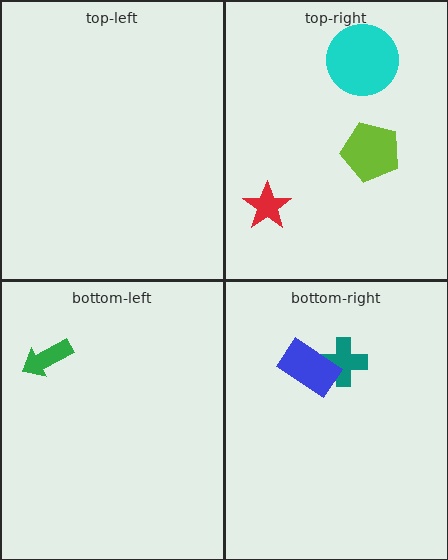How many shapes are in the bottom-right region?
2.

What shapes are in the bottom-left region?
The green arrow.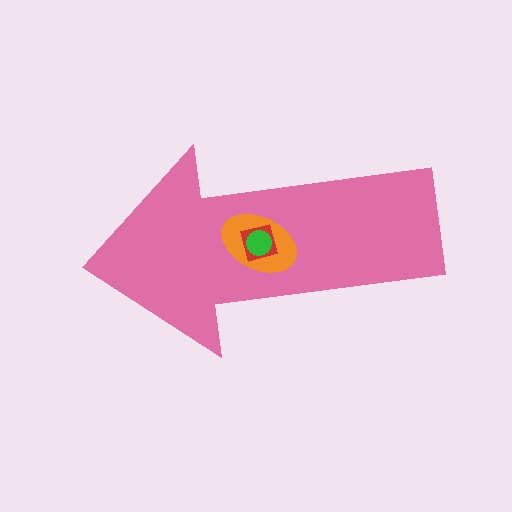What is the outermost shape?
The pink arrow.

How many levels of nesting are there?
4.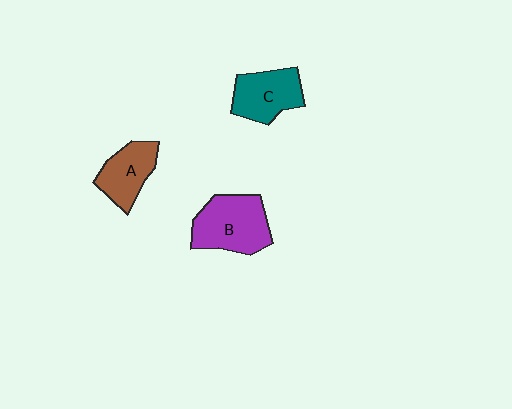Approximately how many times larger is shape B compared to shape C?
Approximately 1.3 times.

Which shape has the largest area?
Shape B (purple).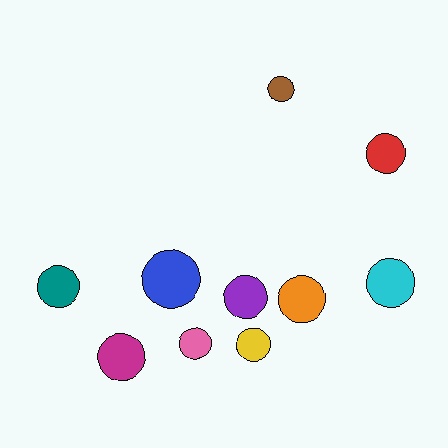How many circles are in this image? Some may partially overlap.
There are 10 circles.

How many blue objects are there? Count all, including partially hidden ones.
There is 1 blue object.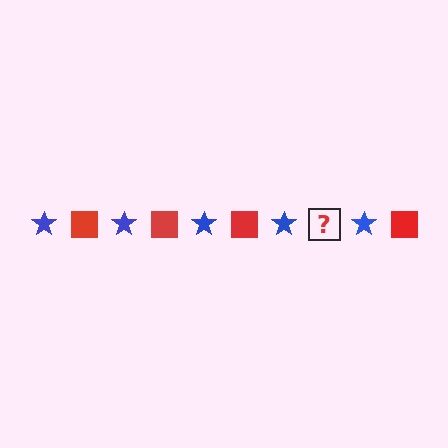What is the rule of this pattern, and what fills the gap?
The rule is that the pattern alternates between blue star and red square. The gap should be filled with a red square.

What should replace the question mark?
The question mark should be replaced with a red square.